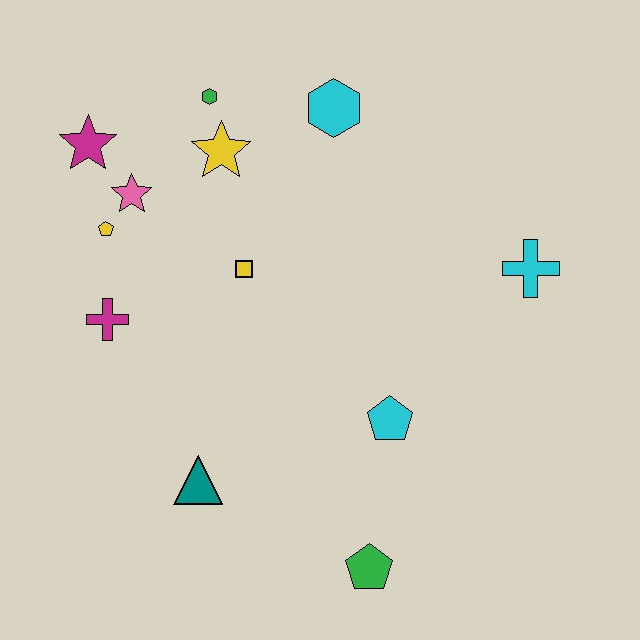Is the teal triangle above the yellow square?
No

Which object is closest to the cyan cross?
The cyan pentagon is closest to the cyan cross.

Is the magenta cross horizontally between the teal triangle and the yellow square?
No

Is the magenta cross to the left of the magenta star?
No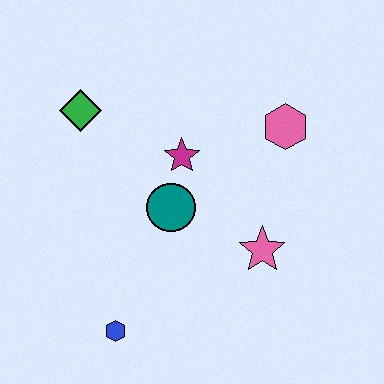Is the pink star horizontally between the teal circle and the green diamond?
No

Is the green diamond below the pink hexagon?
No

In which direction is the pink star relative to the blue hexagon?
The pink star is to the right of the blue hexagon.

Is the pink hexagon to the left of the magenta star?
No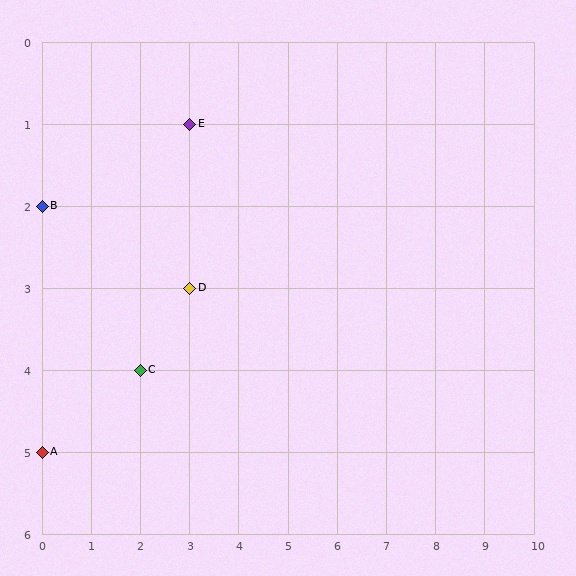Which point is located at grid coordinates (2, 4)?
Point C is at (2, 4).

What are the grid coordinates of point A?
Point A is at grid coordinates (0, 5).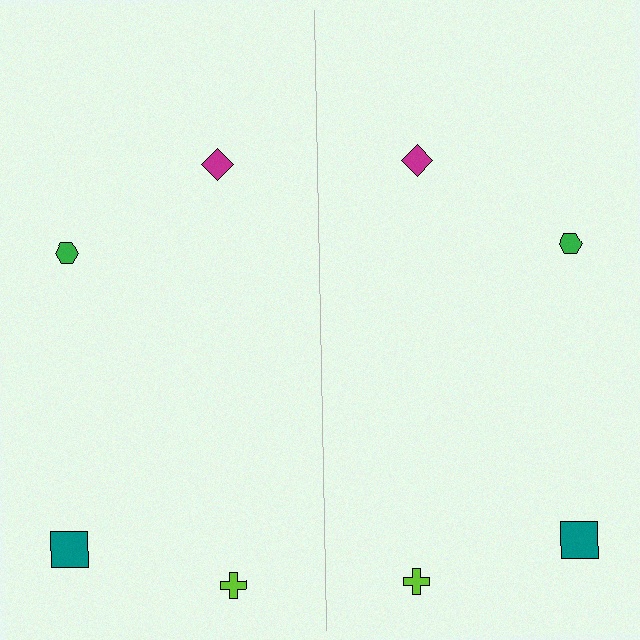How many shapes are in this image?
There are 8 shapes in this image.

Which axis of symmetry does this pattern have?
The pattern has a vertical axis of symmetry running through the center of the image.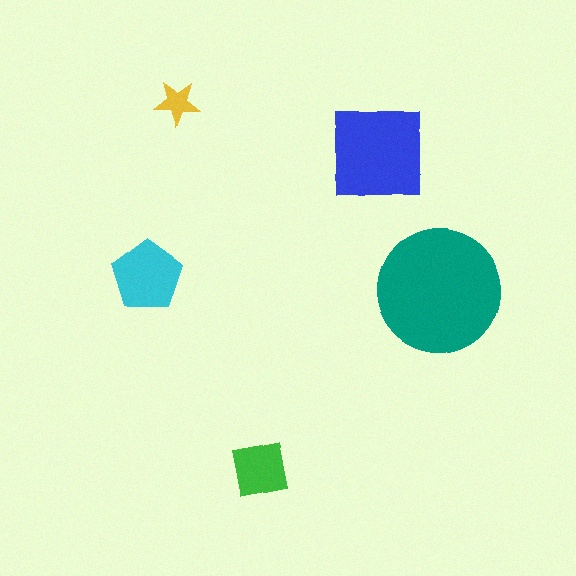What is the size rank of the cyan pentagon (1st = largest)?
3rd.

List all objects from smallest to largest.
The yellow star, the green square, the cyan pentagon, the blue square, the teal circle.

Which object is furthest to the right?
The teal circle is rightmost.